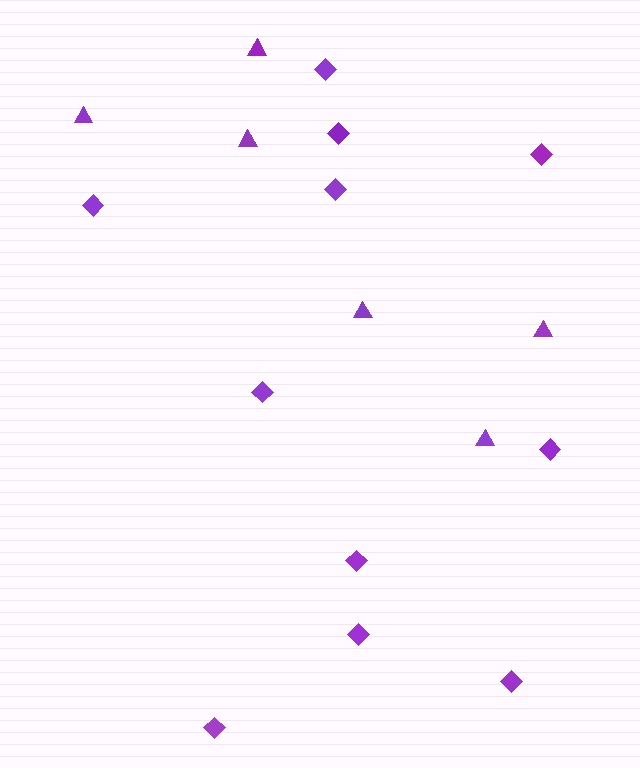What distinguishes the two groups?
There are 2 groups: one group of triangles (6) and one group of diamonds (11).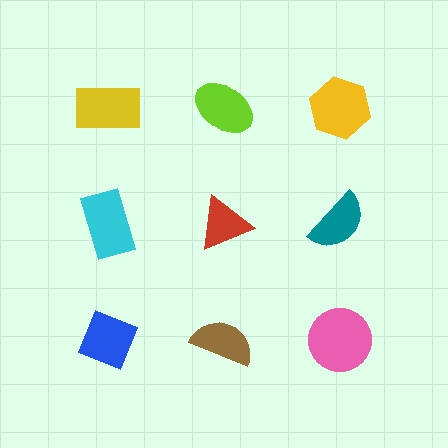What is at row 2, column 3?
A teal semicircle.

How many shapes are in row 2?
3 shapes.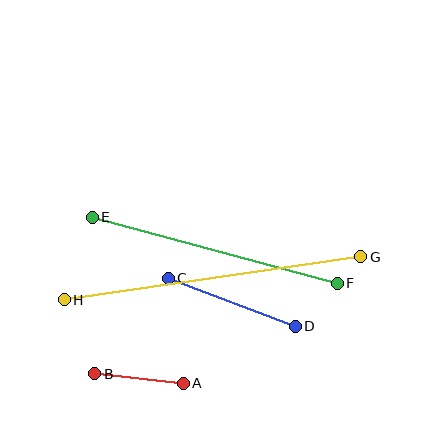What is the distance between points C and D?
The distance is approximately 136 pixels.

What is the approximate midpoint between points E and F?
The midpoint is at approximately (215, 250) pixels.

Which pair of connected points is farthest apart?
Points G and H are farthest apart.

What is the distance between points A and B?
The distance is approximately 89 pixels.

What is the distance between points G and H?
The distance is approximately 300 pixels.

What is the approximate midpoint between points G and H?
The midpoint is at approximately (213, 278) pixels.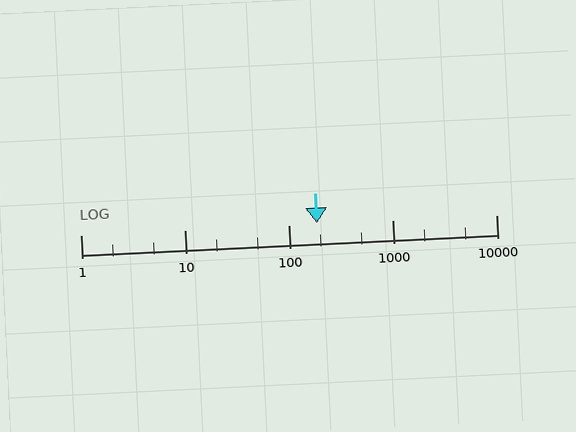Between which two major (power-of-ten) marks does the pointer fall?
The pointer is between 100 and 1000.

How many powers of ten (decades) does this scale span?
The scale spans 4 decades, from 1 to 10000.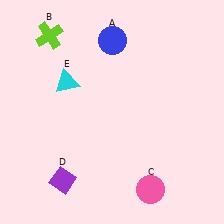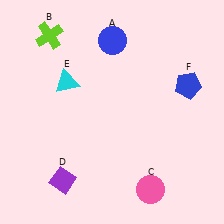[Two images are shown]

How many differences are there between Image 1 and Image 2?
There is 1 difference between the two images.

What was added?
A blue pentagon (F) was added in Image 2.